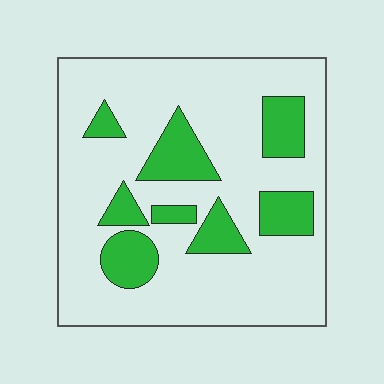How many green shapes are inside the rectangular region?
8.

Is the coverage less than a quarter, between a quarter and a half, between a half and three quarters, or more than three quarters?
Less than a quarter.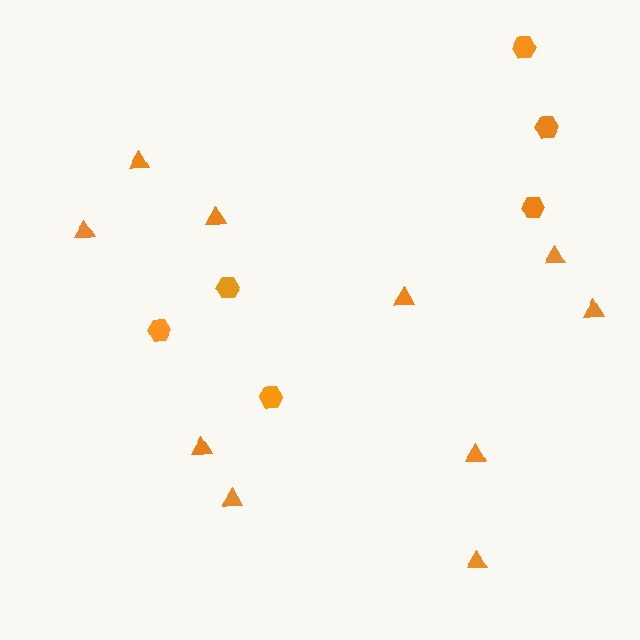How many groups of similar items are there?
There are 2 groups: one group of triangles (10) and one group of hexagons (6).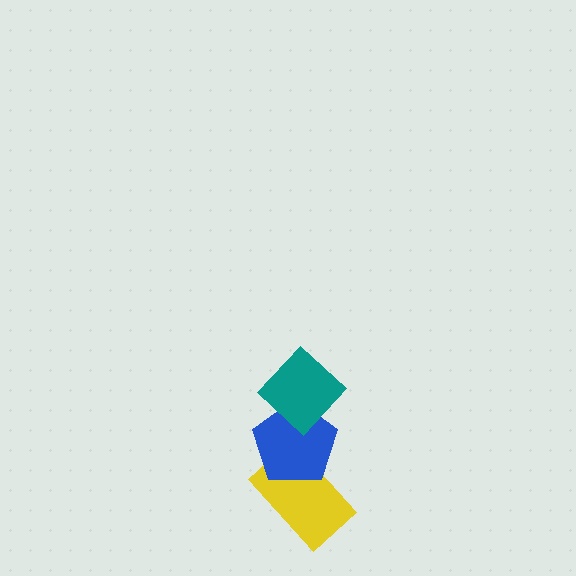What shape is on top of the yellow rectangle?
The blue pentagon is on top of the yellow rectangle.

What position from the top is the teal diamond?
The teal diamond is 1st from the top.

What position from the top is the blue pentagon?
The blue pentagon is 2nd from the top.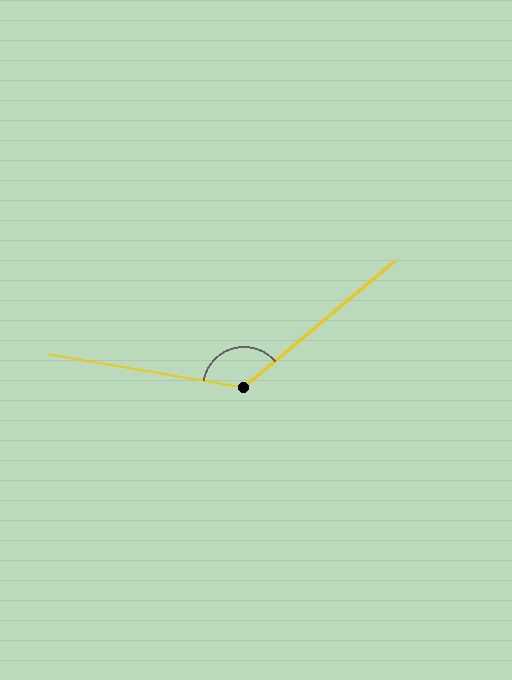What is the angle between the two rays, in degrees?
Approximately 131 degrees.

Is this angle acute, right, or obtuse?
It is obtuse.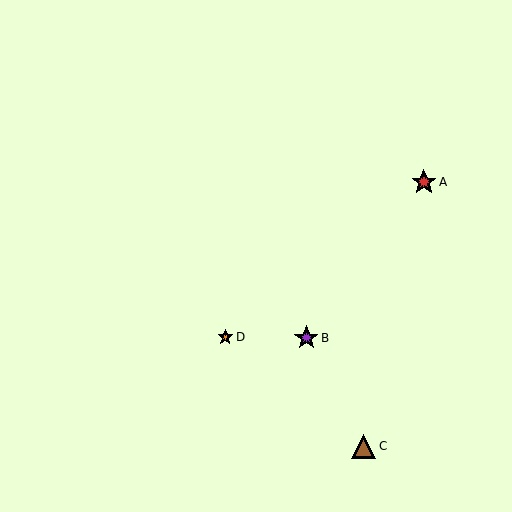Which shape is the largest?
The red star (labeled A) is the largest.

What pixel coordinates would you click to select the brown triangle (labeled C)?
Click at (364, 446) to select the brown triangle C.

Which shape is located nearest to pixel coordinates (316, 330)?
The purple star (labeled B) at (306, 338) is nearest to that location.